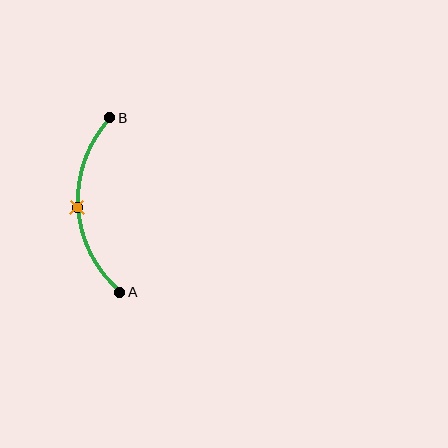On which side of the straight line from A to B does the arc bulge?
The arc bulges to the left of the straight line connecting A and B.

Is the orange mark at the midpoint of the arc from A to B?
Yes. The orange mark lies on the arc at equal arc-length from both A and B — it is the arc midpoint.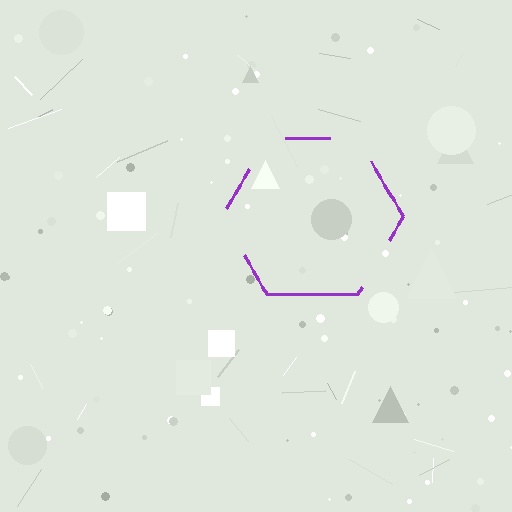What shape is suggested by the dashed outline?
The dashed outline suggests a hexagon.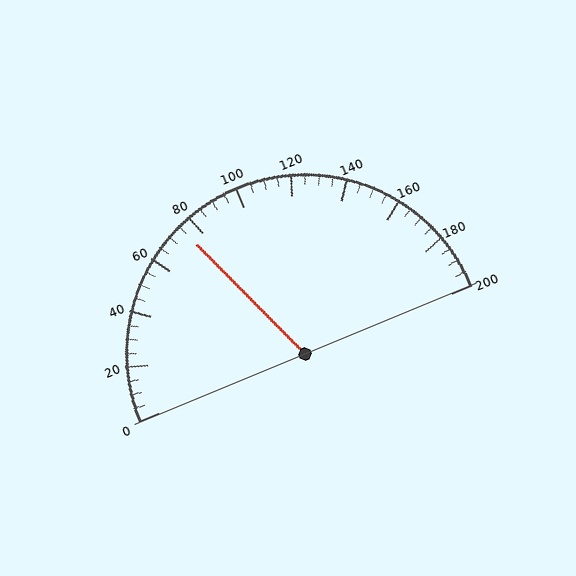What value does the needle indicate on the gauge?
The needle indicates approximately 75.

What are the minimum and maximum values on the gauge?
The gauge ranges from 0 to 200.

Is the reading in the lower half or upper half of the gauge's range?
The reading is in the lower half of the range (0 to 200).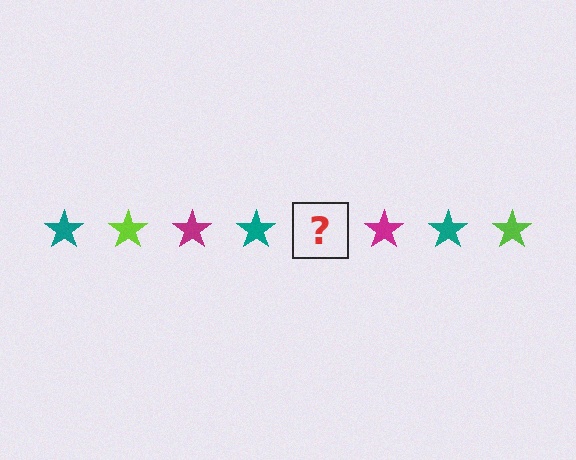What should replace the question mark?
The question mark should be replaced with a lime star.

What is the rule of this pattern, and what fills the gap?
The rule is that the pattern cycles through teal, lime, magenta stars. The gap should be filled with a lime star.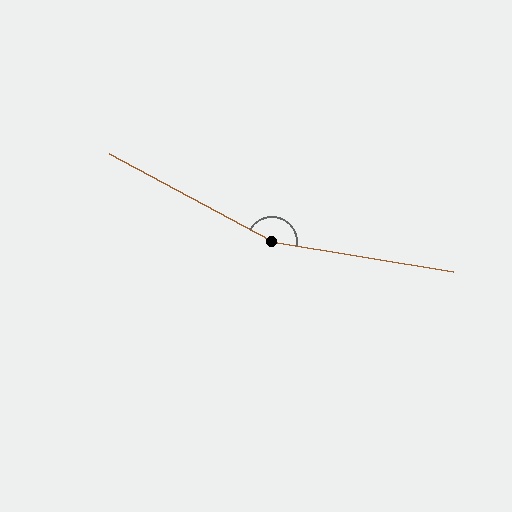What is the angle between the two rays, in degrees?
Approximately 161 degrees.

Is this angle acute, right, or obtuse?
It is obtuse.